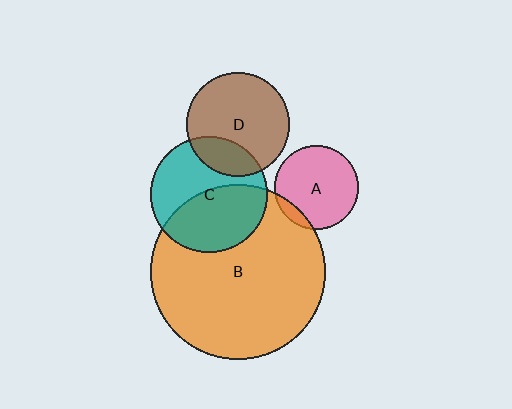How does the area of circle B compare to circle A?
Approximately 4.3 times.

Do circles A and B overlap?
Yes.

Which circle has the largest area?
Circle B (orange).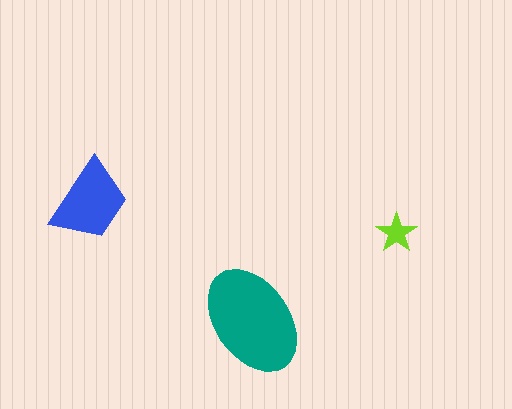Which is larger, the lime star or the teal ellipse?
The teal ellipse.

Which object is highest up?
The blue trapezoid is topmost.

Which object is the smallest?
The lime star.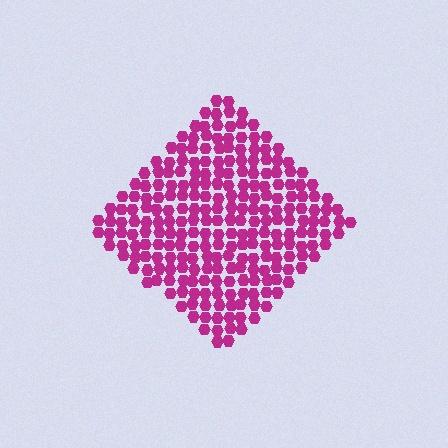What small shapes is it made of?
It is made of small hexagons.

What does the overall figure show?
The overall figure shows a diamond.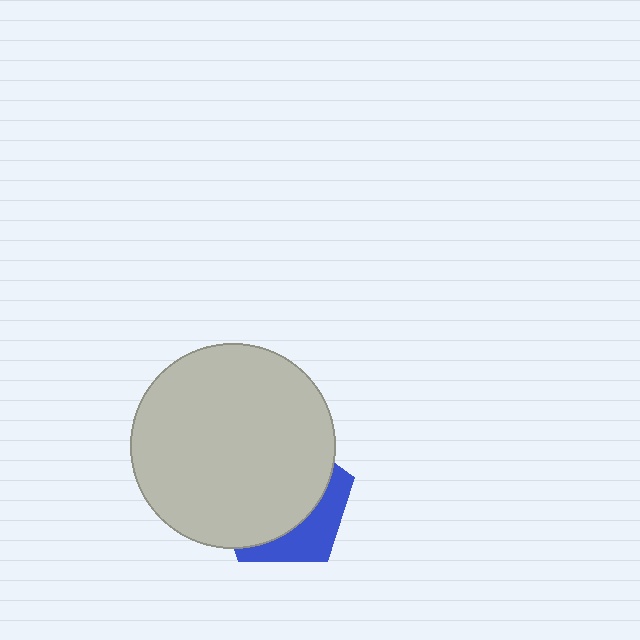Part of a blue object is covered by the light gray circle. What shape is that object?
It is a pentagon.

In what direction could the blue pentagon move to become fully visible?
The blue pentagon could move toward the lower-right. That would shift it out from behind the light gray circle entirely.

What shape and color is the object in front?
The object in front is a light gray circle.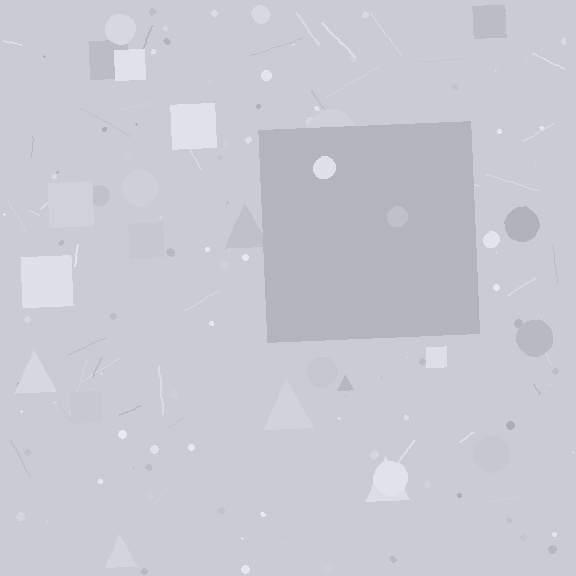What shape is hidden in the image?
A square is hidden in the image.